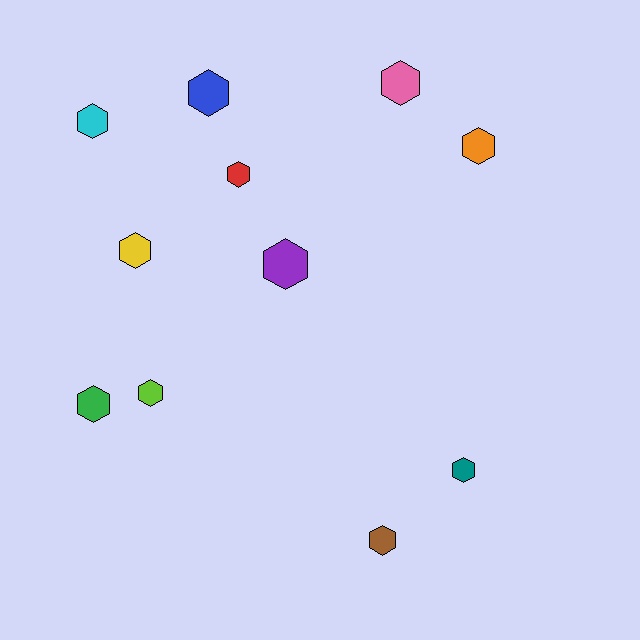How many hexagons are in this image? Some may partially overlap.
There are 11 hexagons.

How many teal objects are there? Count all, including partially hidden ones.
There is 1 teal object.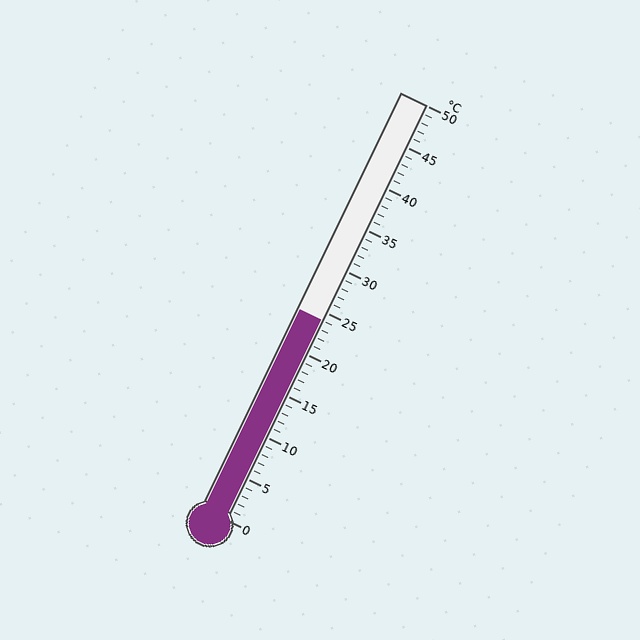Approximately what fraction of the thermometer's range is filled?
The thermometer is filled to approximately 50% of its range.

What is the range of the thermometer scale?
The thermometer scale ranges from 0°C to 50°C.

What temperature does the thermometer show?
The thermometer shows approximately 24°C.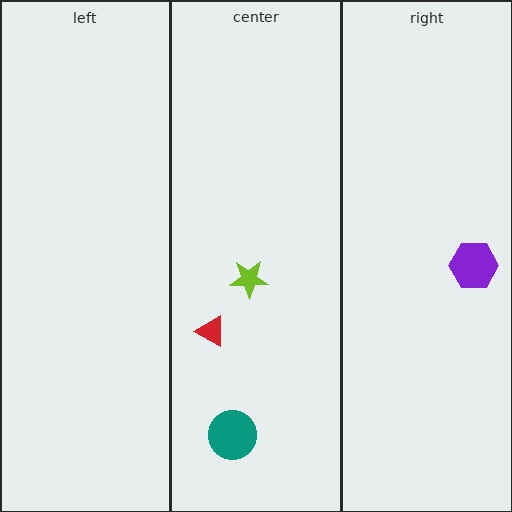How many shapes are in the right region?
1.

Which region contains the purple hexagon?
The right region.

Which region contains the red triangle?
The center region.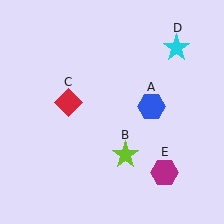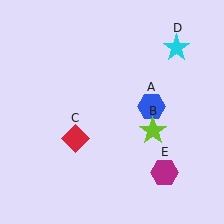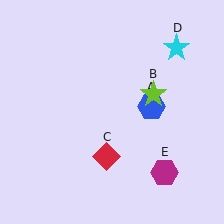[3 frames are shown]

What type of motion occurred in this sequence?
The lime star (object B), red diamond (object C) rotated counterclockwise around the center of the scene.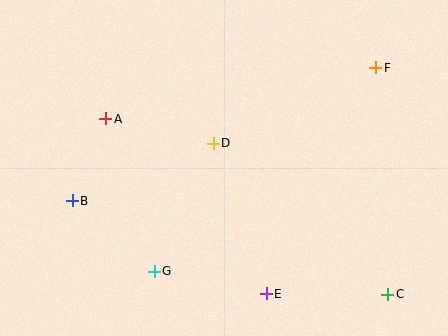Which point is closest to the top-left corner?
Point A is closest to the top-left corner.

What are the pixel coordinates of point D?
Point D is at (213, 143).